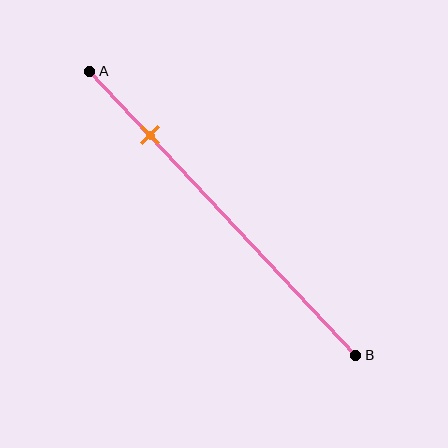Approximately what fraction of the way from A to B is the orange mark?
The orange mark is approximately 25% of the way from A to B.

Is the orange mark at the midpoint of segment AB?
No, the mark is at about 25% from A, not at the 50% midpoint.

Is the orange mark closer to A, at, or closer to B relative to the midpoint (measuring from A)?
The orange mark is closer to point A than the midpoint of segment AB.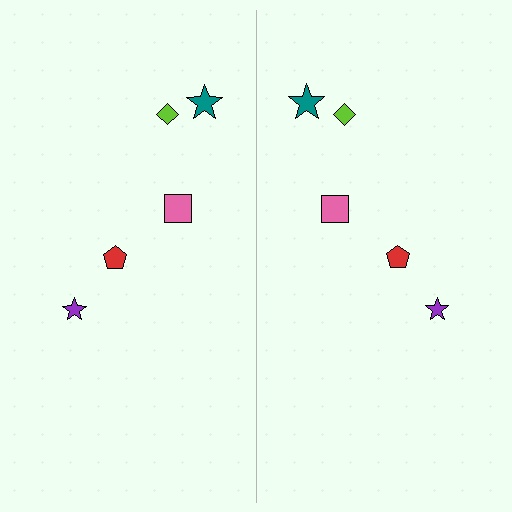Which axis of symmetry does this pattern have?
The pattern has a vertical axis of symmetry running through the center of the image.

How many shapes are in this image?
There are 10 shapes in this image.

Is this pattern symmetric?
Yes, this pattern has bilateral (reflection) symmetry.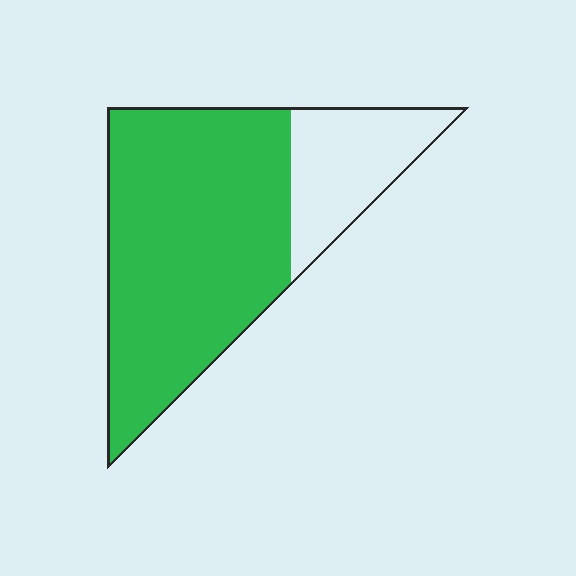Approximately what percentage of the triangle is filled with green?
Approximately 75%.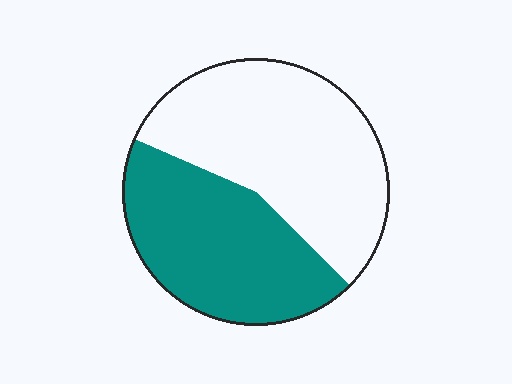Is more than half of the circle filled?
No.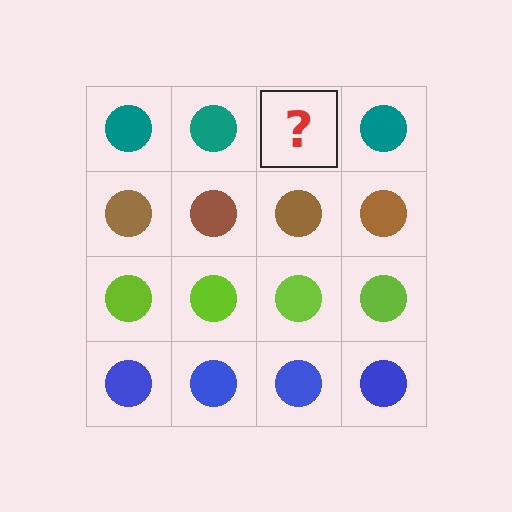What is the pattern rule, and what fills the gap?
The rule is that each row has a consistent color. The gap should be filled with a teal circle.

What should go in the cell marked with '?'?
The missing cell should contain a teal circle.